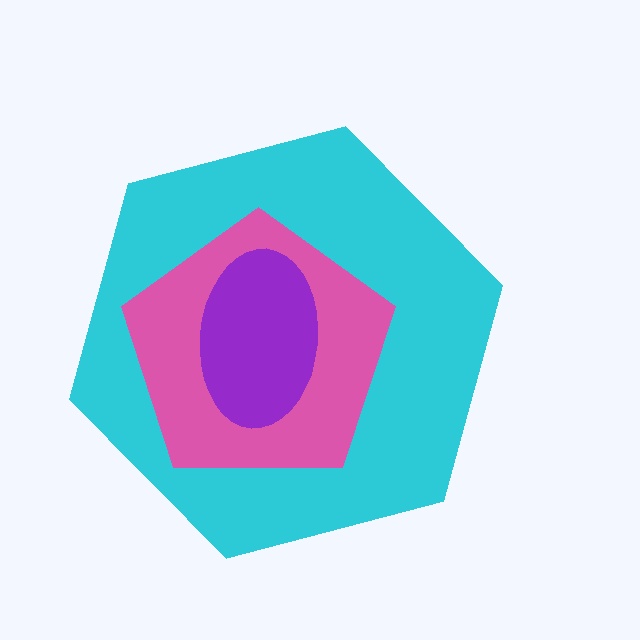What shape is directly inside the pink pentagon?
The purple ellipse.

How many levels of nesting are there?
3.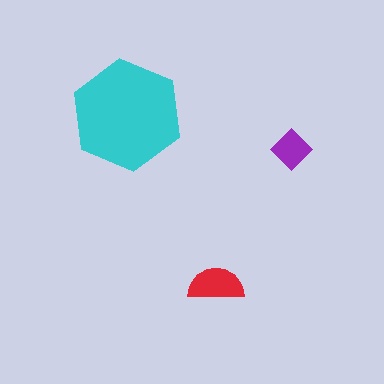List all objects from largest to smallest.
The cyan hexagon, the red semicircle, the purple diamond.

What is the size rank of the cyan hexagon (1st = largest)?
1st.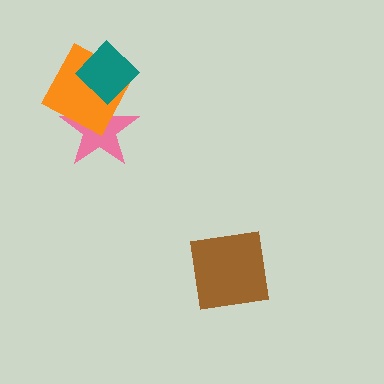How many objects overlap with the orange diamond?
2 objects overlap with the orange diamond.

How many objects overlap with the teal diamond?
2 objects overlap with the teal diamond.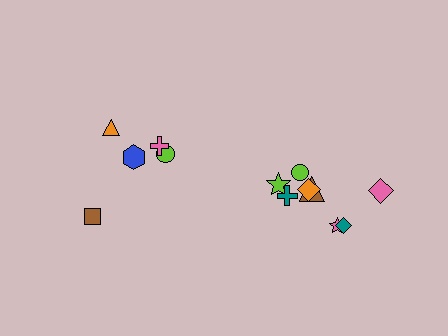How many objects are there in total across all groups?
There are 13 objects.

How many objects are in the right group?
There are 8 objects.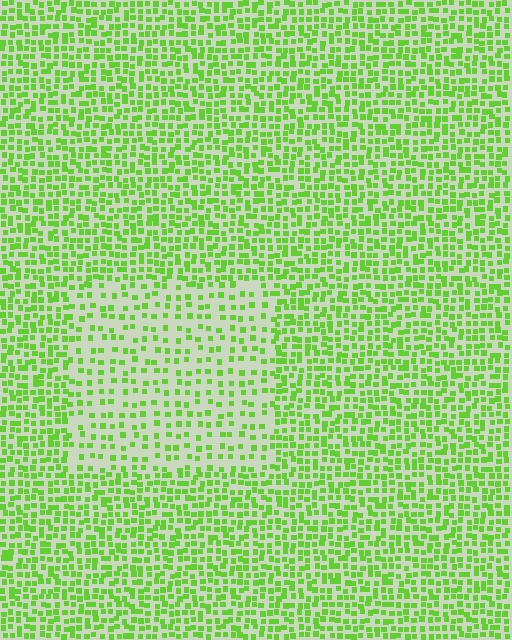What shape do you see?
I see a rectangle.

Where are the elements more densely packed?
The elements are more densely packed outside the rectangle boundary.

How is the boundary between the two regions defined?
The boundary is defined by a change in element density (approximately 2.0x ratio). All elements are the same color, size, and shape.